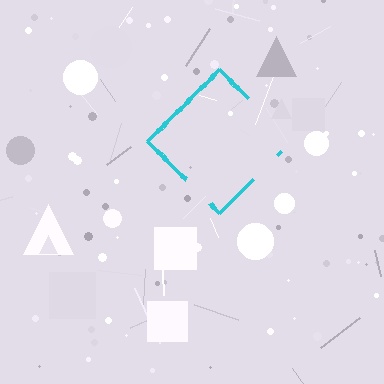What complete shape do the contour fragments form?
The contour fragments form a diamond.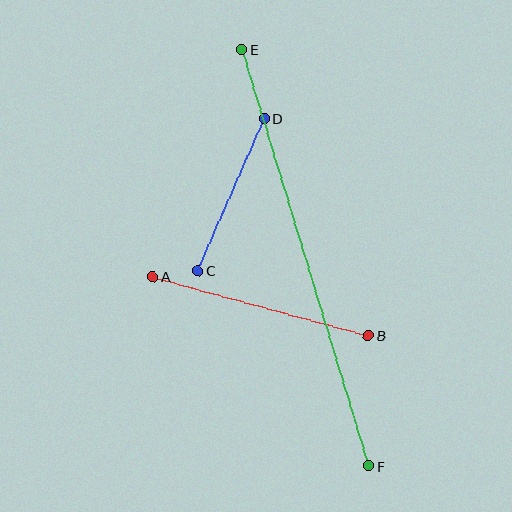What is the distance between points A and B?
The distance is approximately 224 pixels.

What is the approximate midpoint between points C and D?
The midpoint is at approximately (231, 195) pixels.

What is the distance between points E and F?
The distance is approximately 435 pixels.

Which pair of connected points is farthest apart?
Points E and F are farthest apart.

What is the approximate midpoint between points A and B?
The midpoint is at approximately (260, 306) pixels.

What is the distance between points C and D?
The distance is approximately 166 pixels.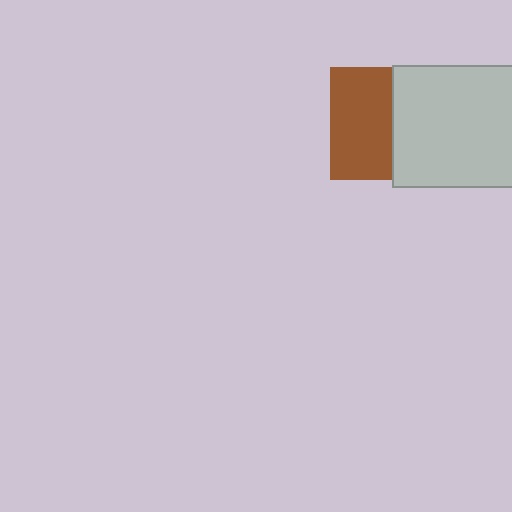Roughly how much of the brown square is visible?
About half of it is visible (roughly 54%).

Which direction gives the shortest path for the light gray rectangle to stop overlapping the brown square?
Moving right gives the shortest separation.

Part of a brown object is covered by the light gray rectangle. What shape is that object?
It is a square.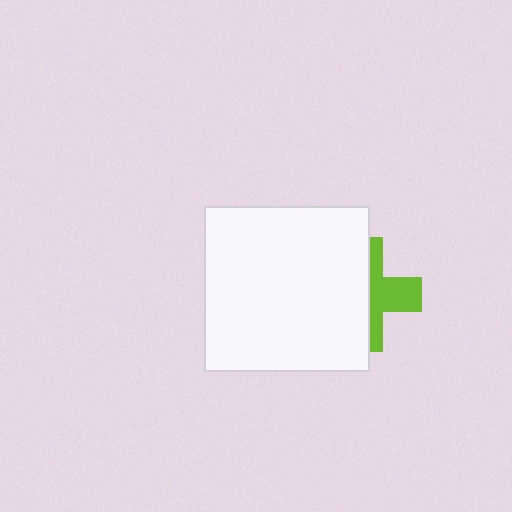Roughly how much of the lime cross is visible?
A small part of it is visible (roughly 43%).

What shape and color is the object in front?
The object in front is a white square.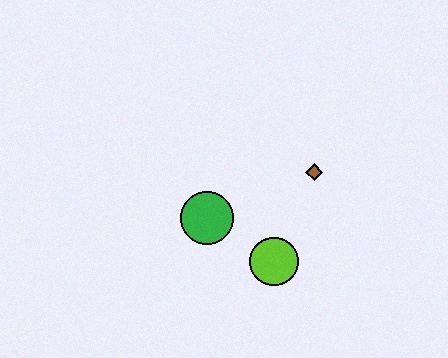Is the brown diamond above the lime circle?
Yes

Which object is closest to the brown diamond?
The lime circle is closest to the brown diamond.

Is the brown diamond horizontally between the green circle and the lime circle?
No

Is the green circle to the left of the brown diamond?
Yes